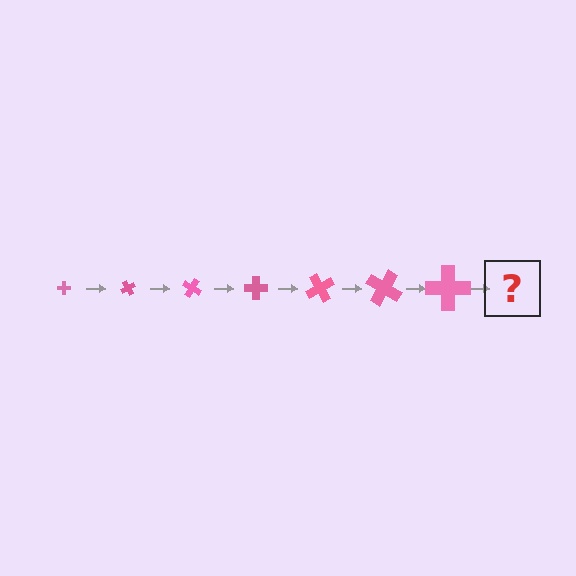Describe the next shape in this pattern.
It should be a cross, larger than the previous one and rotated 420 degrees from the start.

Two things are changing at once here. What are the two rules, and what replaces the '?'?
The two rules are that the cross grows larger each step and it rotates 60 degrees each step. The '?' should be a cross, larger than the previous one and rotated 420 degrees from the start.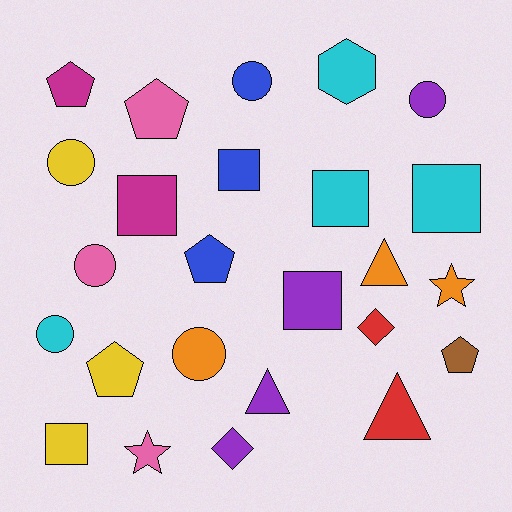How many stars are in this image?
There are 2 stars.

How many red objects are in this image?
There are 2 red objects.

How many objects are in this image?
There are 25 objects.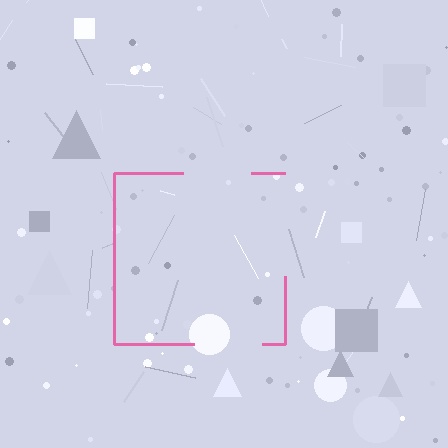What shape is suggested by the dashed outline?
The dashed outline suggests a square.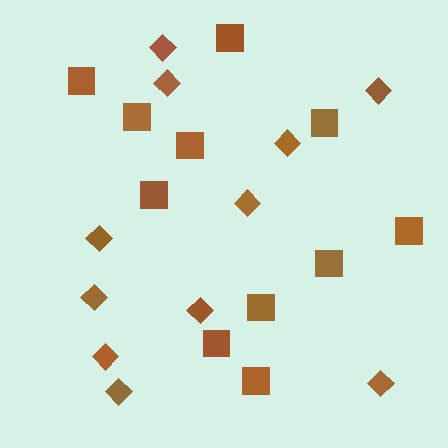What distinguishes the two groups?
There are 2 groups: one group of squares (11) and one group of diamonds (11).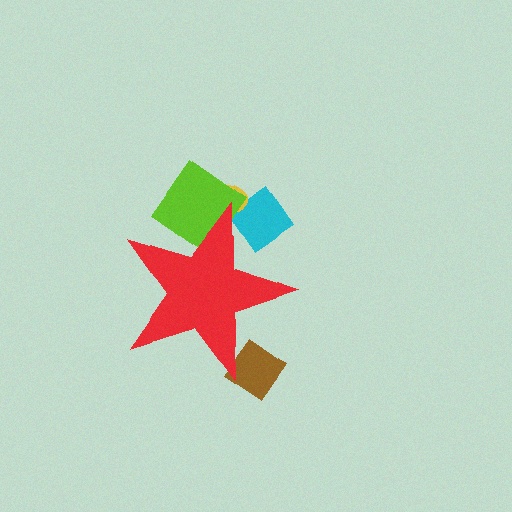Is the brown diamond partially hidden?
Yes, the brown diamond is partially hidden behind the red star.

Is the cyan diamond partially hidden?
Yes, the cyan diamond is partially hidden behind the red star.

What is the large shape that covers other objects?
A red star.